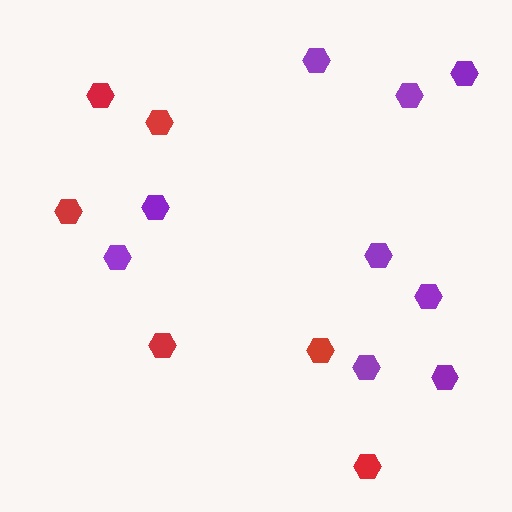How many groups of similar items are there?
There are 2 groups: one group of red hexagons (6) and one group of purple hexagons (9).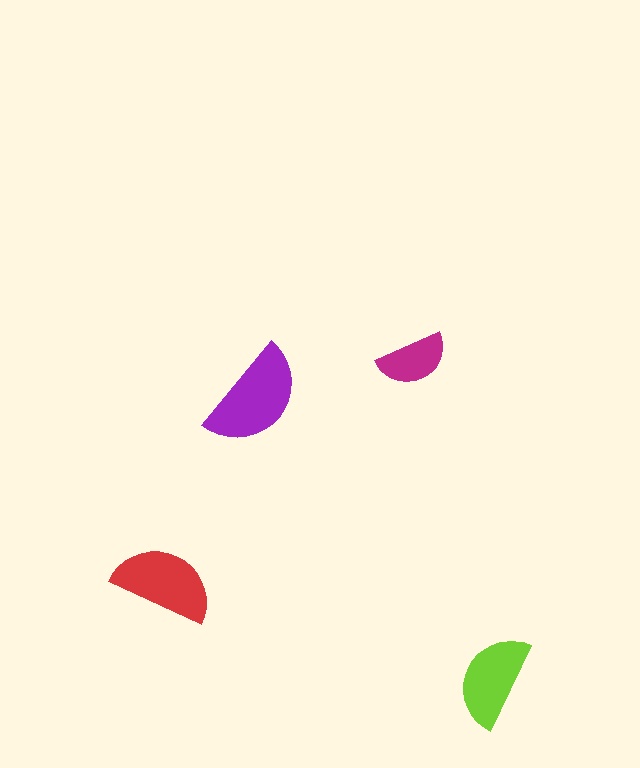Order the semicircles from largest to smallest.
the purple one, the red one, the lime one, the magenta one.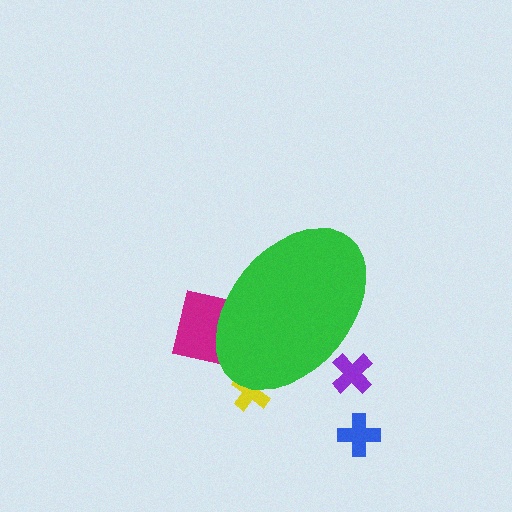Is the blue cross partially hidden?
No, the blue cross is fully visible.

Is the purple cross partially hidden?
Yes, the purple cross is partially hidden behind the green ellipse.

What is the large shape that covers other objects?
A green ellipse.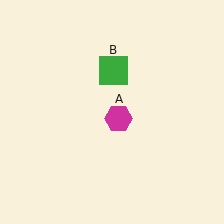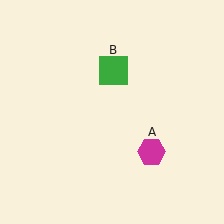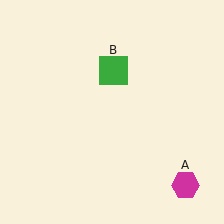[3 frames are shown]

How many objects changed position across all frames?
1 object changed position: magenta hexagon (object A).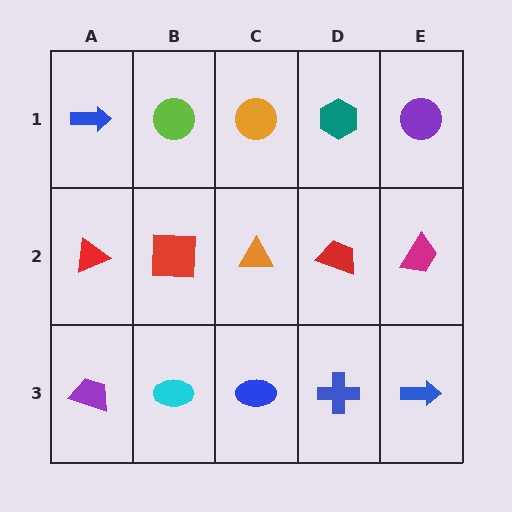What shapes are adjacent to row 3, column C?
An orange triangle (row 2, column C), a cyan ellipse (row 3, column B), a blue cross (row 3, column D).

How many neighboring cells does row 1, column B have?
3.